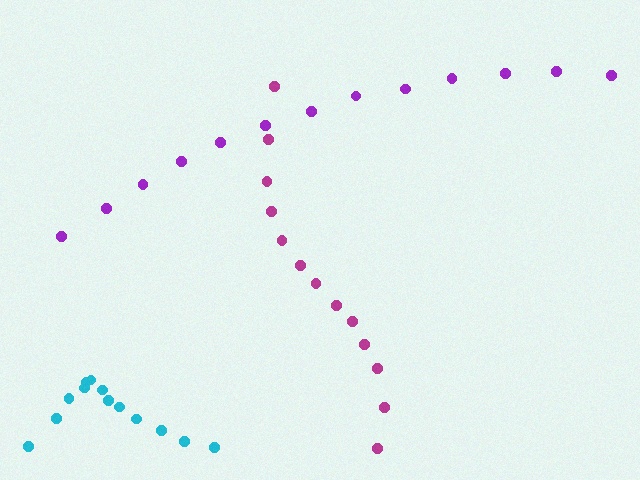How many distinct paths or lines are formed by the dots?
There are 3 distinct paths.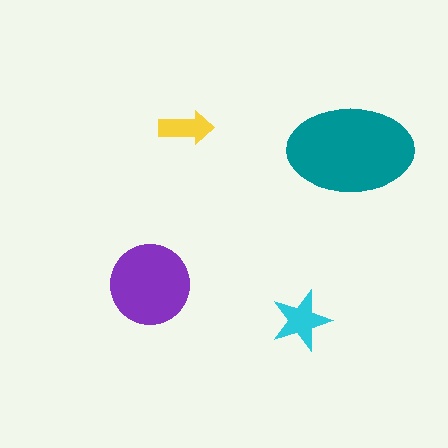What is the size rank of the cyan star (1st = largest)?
3rd.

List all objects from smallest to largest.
The yellow arrow, the cyan star, the purple circle, the teal ellipse.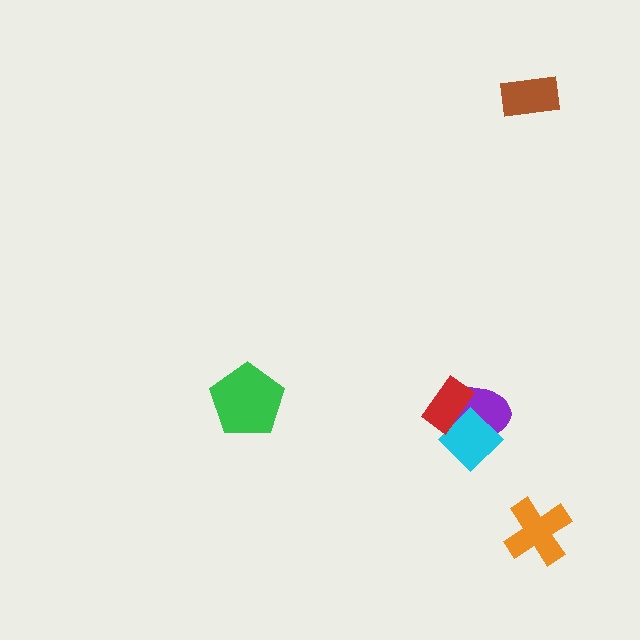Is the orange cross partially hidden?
No, no other shape covers it.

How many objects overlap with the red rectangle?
2 objects overlap with the red rectangle.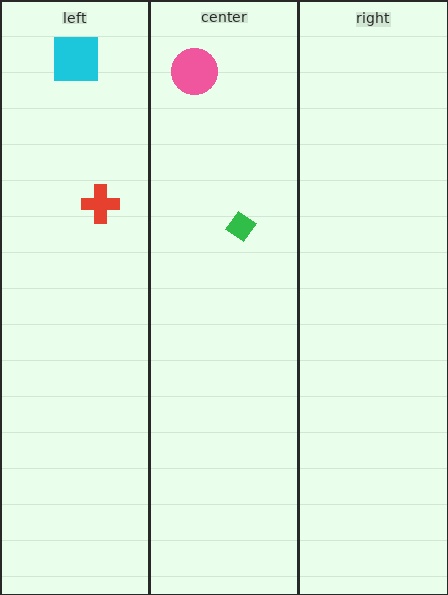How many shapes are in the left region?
2.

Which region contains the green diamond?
The center region.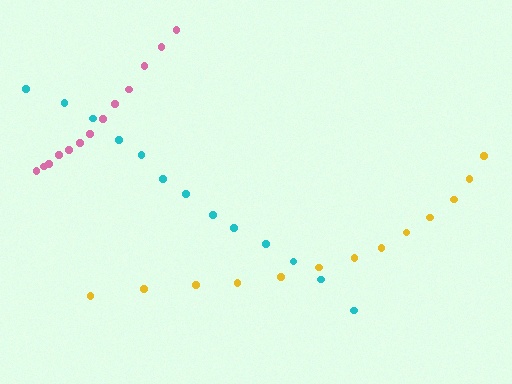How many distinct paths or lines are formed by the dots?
There are 3 distinct paths.